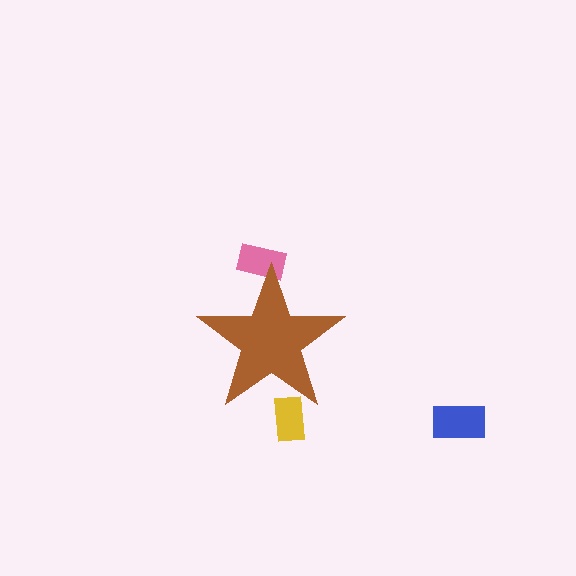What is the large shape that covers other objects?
A brown star.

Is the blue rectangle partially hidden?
No, the blue rectangle is fully visible.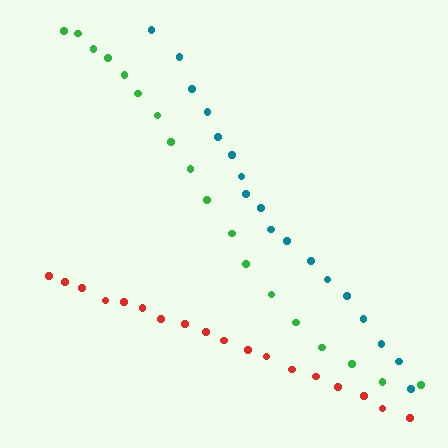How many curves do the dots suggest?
There are 3 distinct paths.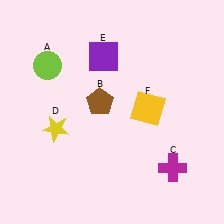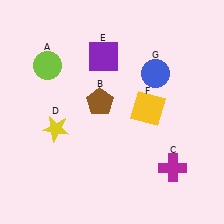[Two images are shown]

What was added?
A blue circle (G) was added in Image 2.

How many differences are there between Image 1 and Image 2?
There is 1 difference between the two images.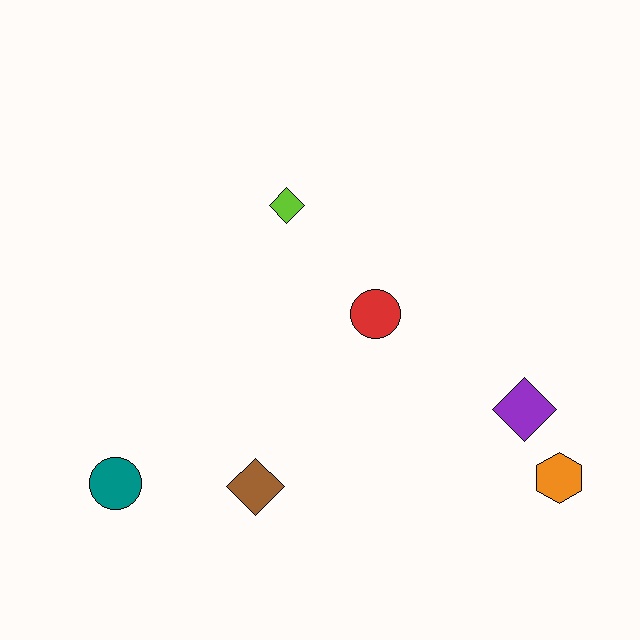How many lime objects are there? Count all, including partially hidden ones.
There is 1 lime object.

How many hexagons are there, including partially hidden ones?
There is 1 hexagon.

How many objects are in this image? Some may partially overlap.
There are 6 objects.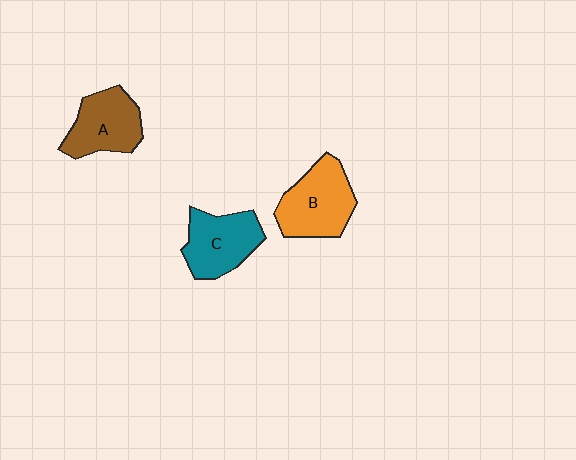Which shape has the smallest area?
Shape A (brown).